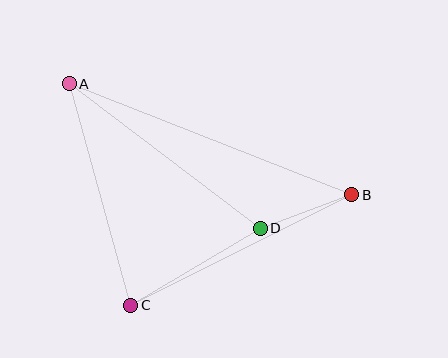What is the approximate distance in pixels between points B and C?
The distance between B and C is approximately 247 pixels.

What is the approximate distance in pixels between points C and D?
The distance between C and D is approximately 151 pixels.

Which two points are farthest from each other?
Points A and B are farthest from each other.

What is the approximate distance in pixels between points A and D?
The distance between A and D is approximately 239 pixels.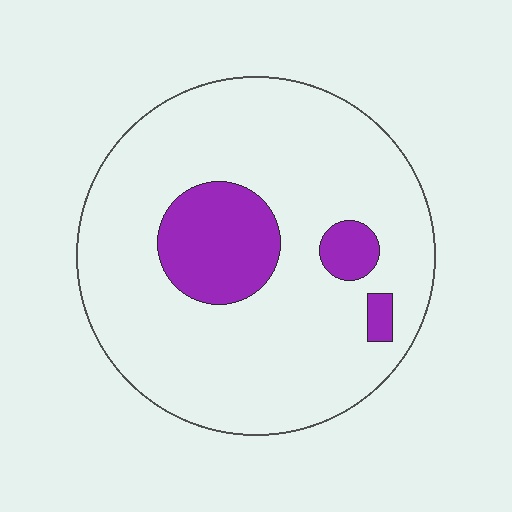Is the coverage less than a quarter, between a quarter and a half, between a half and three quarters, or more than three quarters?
Less than a quarter.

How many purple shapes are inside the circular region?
3.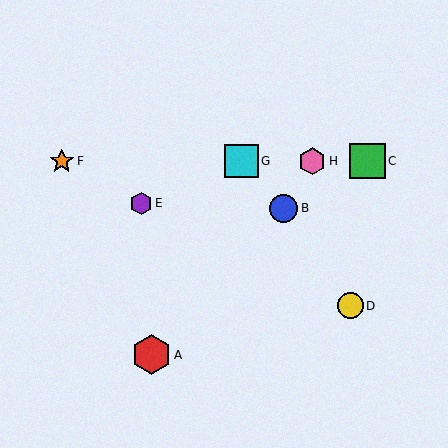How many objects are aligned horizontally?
4 objects (C, F, G, H) are aligned horizontally.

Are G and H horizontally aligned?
Yes, both are at y≈161.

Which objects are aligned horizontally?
Objects C, F, G, H are aligned horizontally.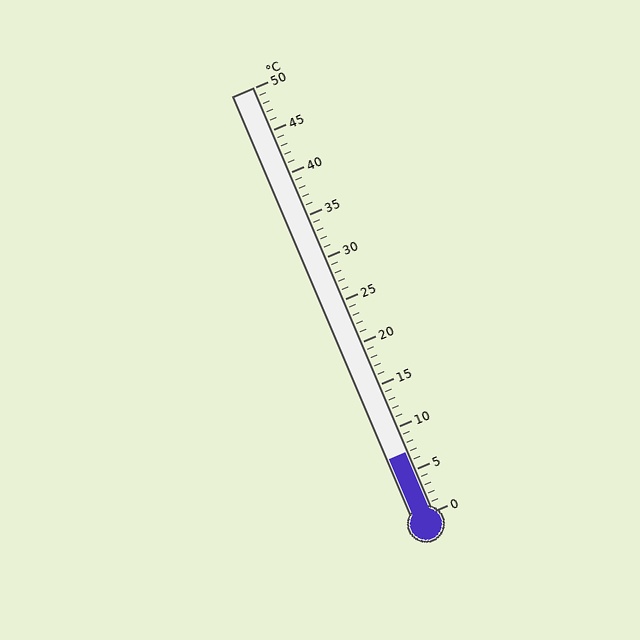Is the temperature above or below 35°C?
The temperature is below 35°C.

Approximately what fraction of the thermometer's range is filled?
The thermometer is filled to approximately 15% of its range.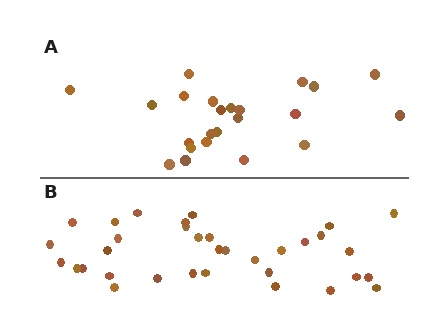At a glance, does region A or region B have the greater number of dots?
Region B (the bottom region) has more dots.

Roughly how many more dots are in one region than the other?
Region B has roughly 12 or so more dots than region A.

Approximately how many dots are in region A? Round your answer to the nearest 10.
About 20 dots. (The exact count is 23, which rounds to 20.)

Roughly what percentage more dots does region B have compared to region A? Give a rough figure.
About 50% more.